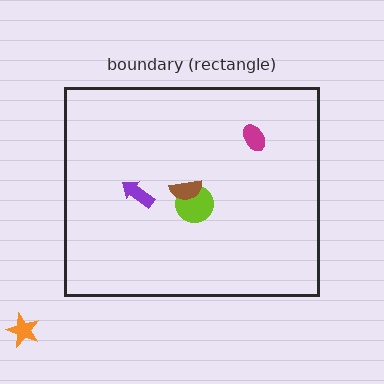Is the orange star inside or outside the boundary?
Outside.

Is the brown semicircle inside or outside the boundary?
Inside.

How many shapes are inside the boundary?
4 inside, 1 outside.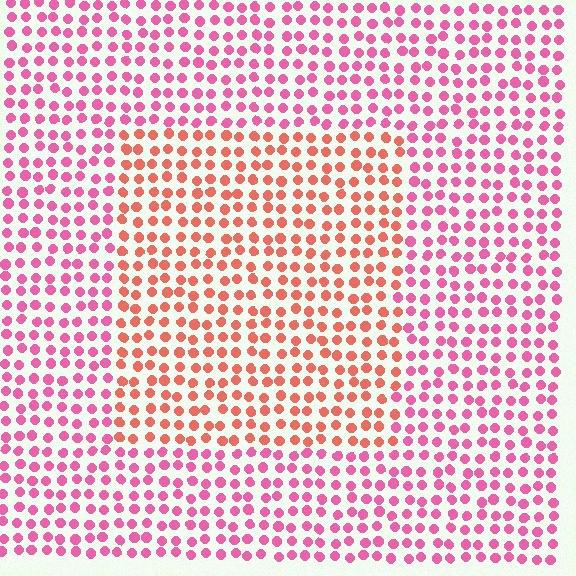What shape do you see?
I see a rectangle.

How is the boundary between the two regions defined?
The boundary is defined purely by a slight shift in hue (about 36 degrees). Spacing, size, and orientation are identical on both sides.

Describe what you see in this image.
The image is filled with small pink elements in a uniform arrangement. A rectangle-shaped region is visible where the elements are tinted to a slightly different hue, forming a subtle color boundary.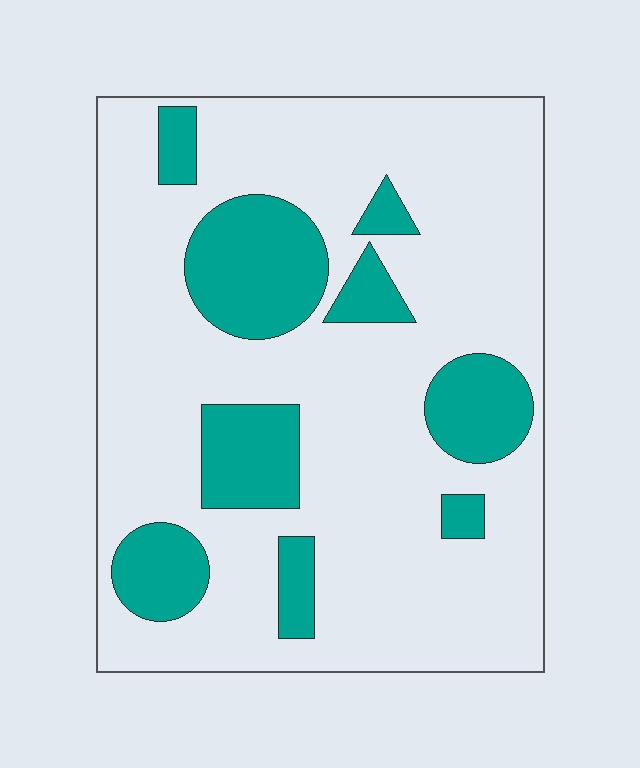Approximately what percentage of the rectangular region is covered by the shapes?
Approximately 25%.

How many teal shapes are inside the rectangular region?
9.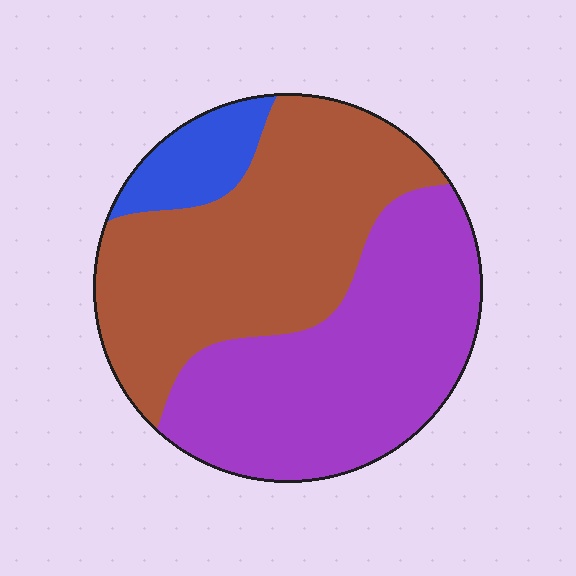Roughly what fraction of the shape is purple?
Purple takes up between a third and a half of the shape.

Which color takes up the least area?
Blue, at roughly 10%.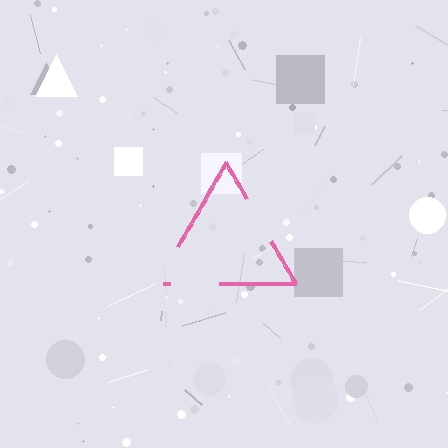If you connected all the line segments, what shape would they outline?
They would outline a triangle.